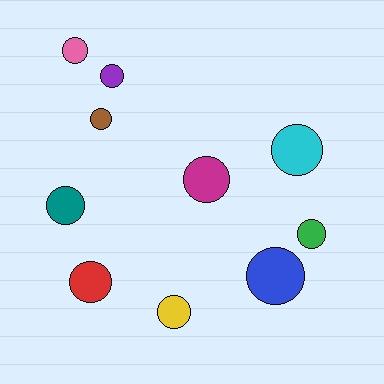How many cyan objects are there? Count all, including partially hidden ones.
There is 1 cyan object.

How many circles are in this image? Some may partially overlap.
There are 10 circles.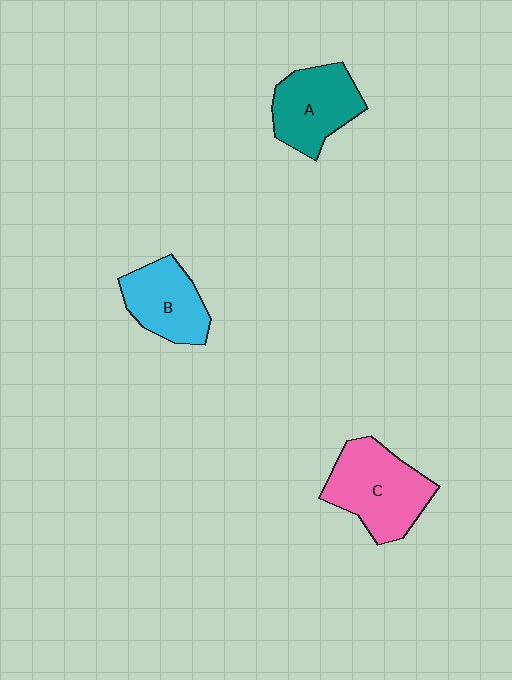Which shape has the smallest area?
Shape B (cyan).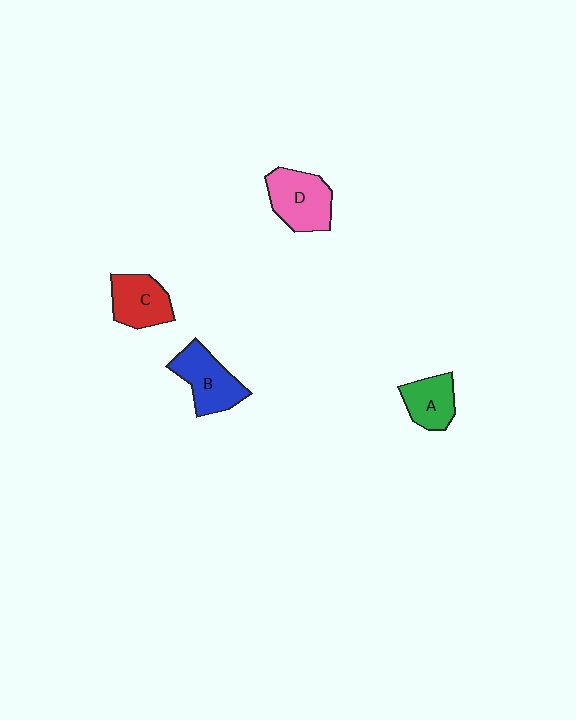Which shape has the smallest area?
Shape A (green).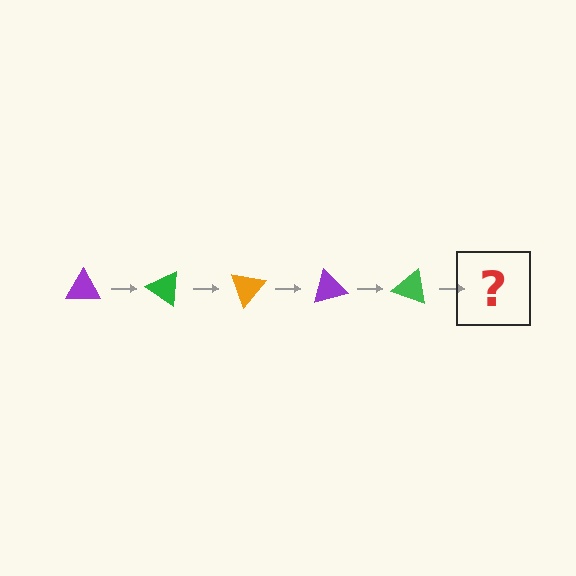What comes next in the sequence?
The next element should be an orange triangle, rotated 175 degrees from the start.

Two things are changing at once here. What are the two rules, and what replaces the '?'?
The two rules are that it rotates 35 degrees each step and the color cycles through purple, green, and orange. The '?' should be an orange triangle, rotated 175 degrees from the start.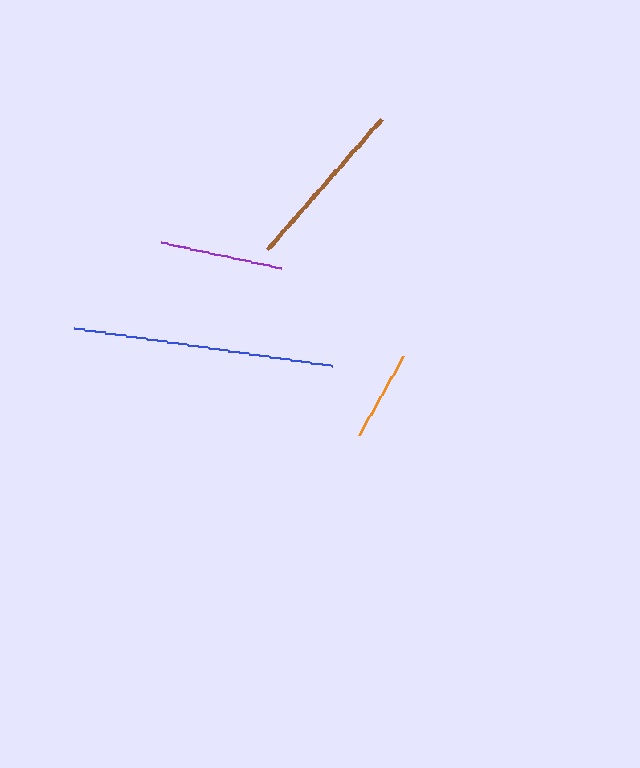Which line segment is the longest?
The blue line is the longest at approximately 260 pixels.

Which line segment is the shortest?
The orange line is the shortest at approximately 91 pixels.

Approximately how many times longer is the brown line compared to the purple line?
The brown line is approximately 1.4 times the length of the purple line.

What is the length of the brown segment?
The brown segment is approximately 174 pixels long.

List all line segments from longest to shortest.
From longest to shortest: blue, brown, purple, orange.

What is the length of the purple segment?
The purple segment is approximately 123 pixels long.